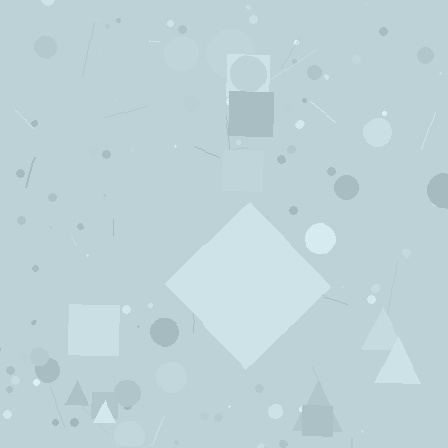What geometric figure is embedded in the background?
A diamond is embedded in the background.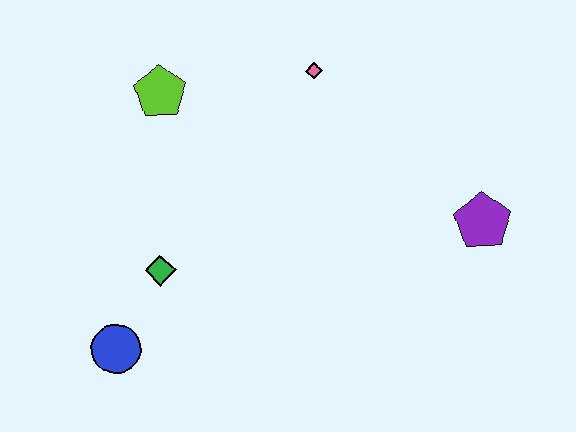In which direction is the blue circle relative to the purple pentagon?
The blue circle is to the left of the purple pentagon.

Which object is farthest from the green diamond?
The purple pentagon is farthest from the green diamond.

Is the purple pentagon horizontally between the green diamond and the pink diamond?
No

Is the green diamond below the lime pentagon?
Yes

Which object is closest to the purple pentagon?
The pink diamond is closest to the purple pentagon.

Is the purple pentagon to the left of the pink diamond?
No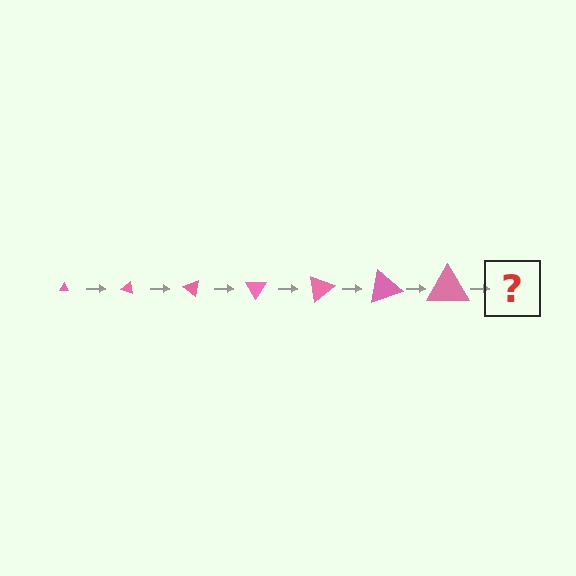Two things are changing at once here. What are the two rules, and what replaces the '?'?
The two rules are that the triangle grows larger each step and it rotates 20 degrees each step. The '?' should be a triangle, larger than the previous one and rotated 140 degrees from the start.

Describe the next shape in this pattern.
It should be a triangle, larger than the previous one and rotated 140 degrees from the start.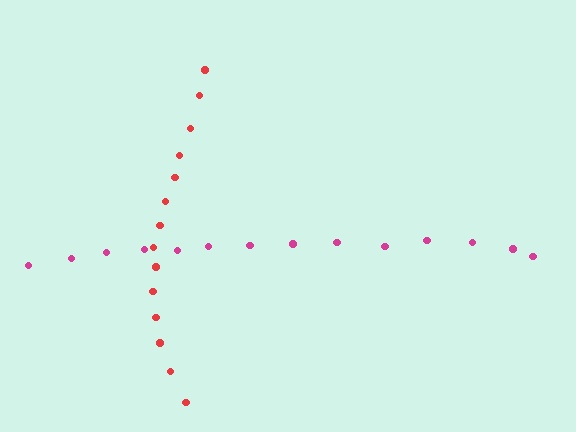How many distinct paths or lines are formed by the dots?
There are 2 distinct paths.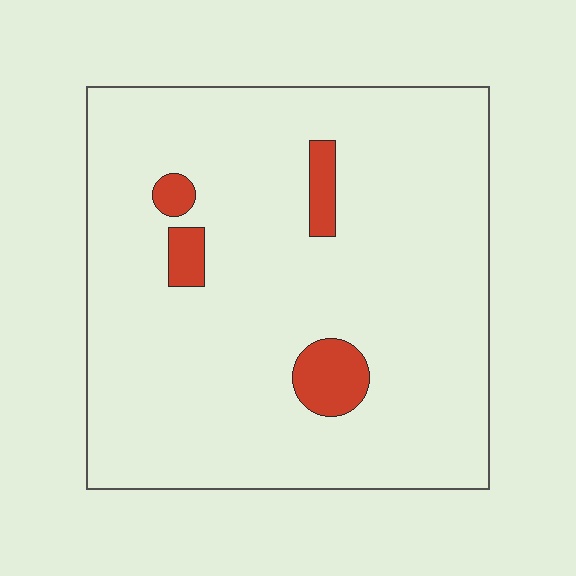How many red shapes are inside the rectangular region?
4.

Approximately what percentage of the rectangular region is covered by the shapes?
Approximately 5%.